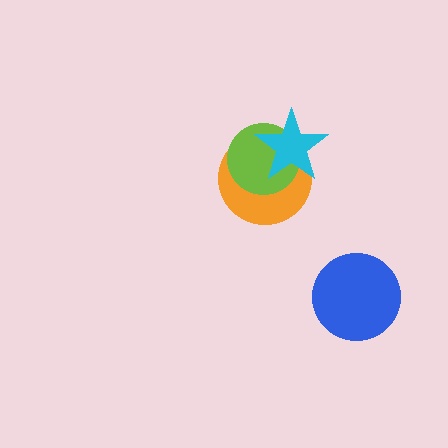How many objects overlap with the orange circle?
2 objects overlap with the orange circle.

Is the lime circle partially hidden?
Yes, it is partially covered by another shape.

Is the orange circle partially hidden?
Yes, it is partially covered by another shape.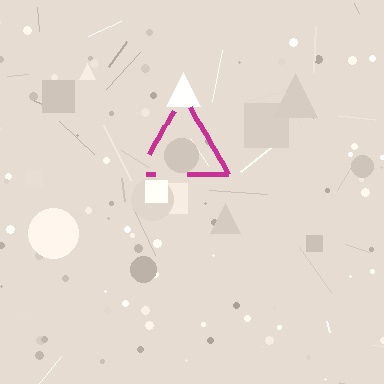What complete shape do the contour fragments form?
The contour fragments form a triangle.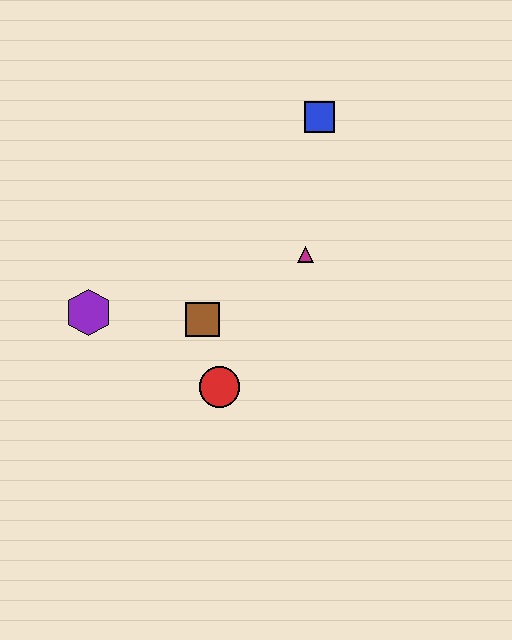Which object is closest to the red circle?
The brown square is closest to the red circle.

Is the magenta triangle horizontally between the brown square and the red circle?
No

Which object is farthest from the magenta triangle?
The purple hexagon is farthest from the magenta triangle.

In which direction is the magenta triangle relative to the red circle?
The magenta triangle is above the red circle.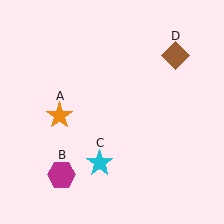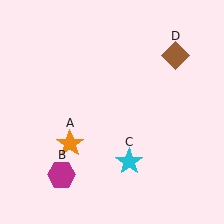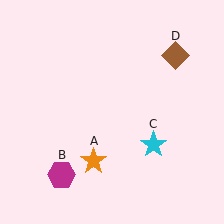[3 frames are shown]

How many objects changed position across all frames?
2 objects changed position: orange star (object A), cyan star (object C).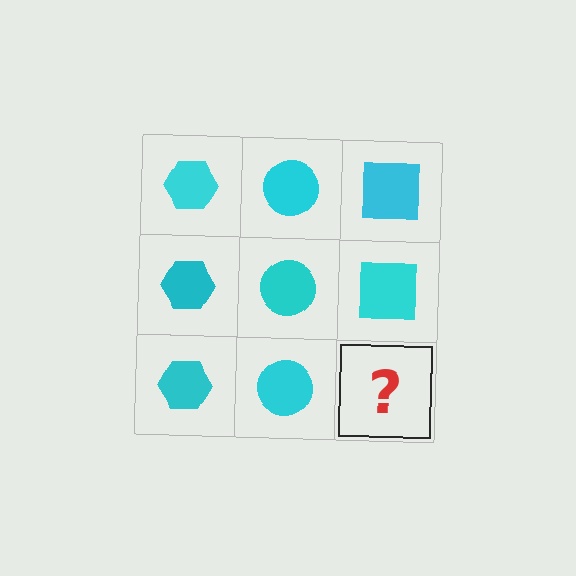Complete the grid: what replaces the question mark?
The question mark should be replaced with a cyan square.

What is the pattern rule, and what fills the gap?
The rule is that each column has a consistent shape. The gap should be filled with a cyan square.